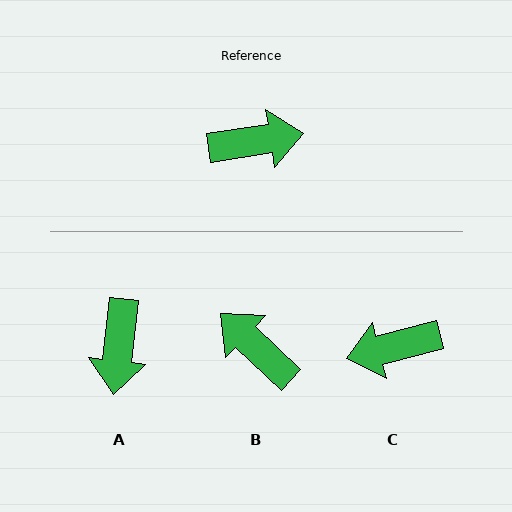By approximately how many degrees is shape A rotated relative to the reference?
Approximately 106 degrees clockwise.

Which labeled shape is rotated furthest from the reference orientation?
C, about 174 degrees away.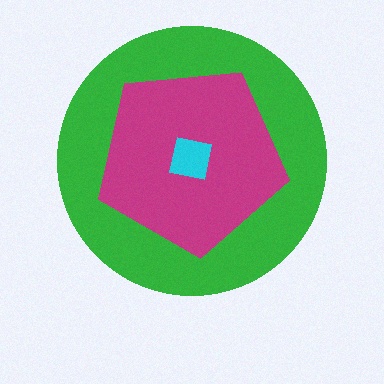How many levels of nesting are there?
3.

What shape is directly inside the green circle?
The magenta pentagon.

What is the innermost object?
The cyan square.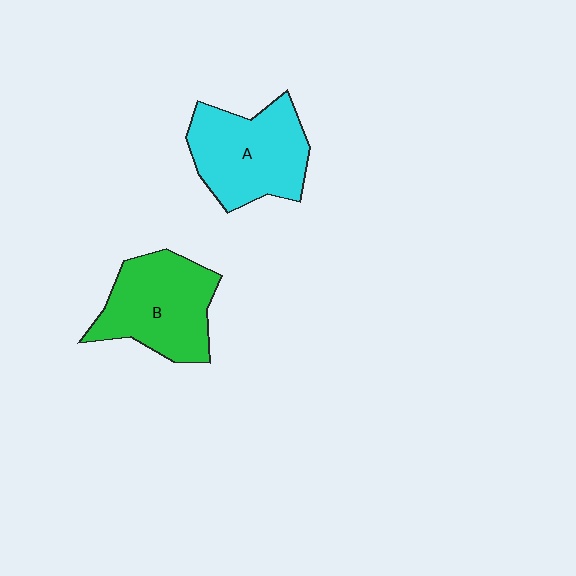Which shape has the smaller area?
Shape B (green).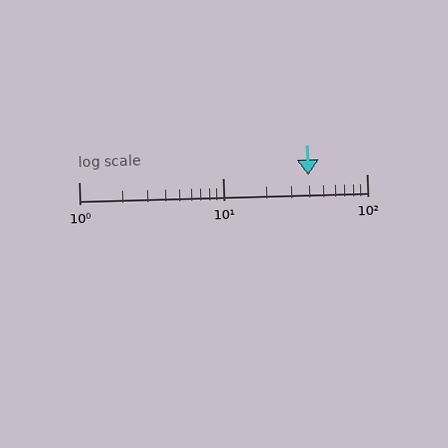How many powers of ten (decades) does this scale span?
The scale spans 2 decades, from 1 to 100.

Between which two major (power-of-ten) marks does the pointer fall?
The pointer is between 10 and 100.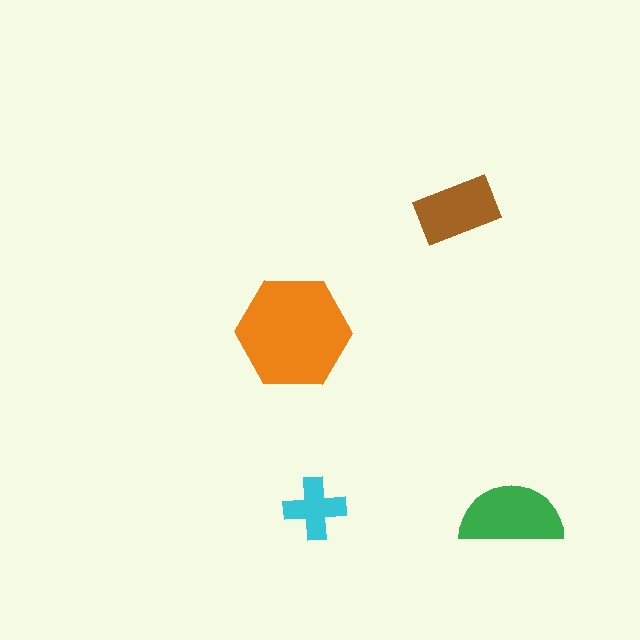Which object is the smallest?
The cyan cross.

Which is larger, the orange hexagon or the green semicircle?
The orange hexagon.